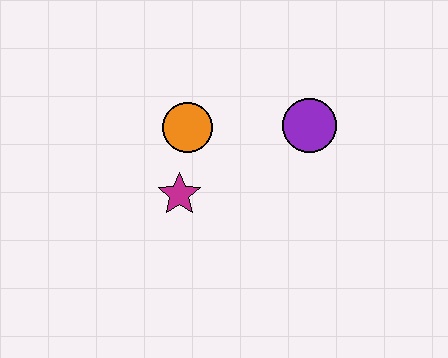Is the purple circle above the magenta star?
Yes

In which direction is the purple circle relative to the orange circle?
The purple circle is to the right of the orange circle.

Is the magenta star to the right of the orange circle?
No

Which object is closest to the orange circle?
The magenta star is closest to the orange circle.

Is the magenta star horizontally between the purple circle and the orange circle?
No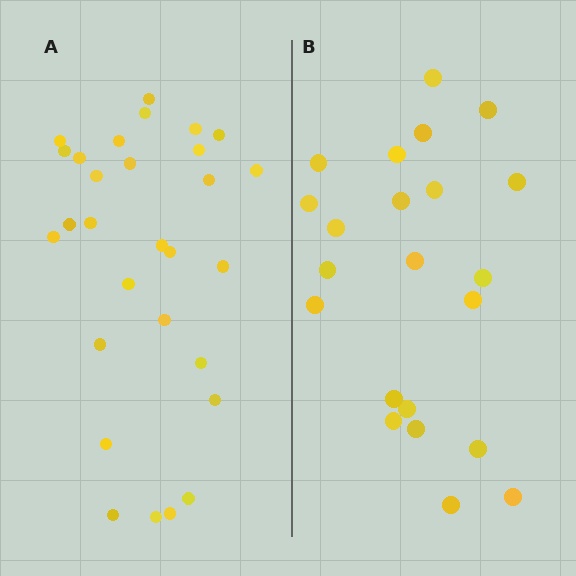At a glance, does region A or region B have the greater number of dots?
Region A (the left region) has more dots.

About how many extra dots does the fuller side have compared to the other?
Region A has roughly 8 or so more dots than region B.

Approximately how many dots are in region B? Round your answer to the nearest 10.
About 20 dots. (The exact count is 22, which rounds to 20.)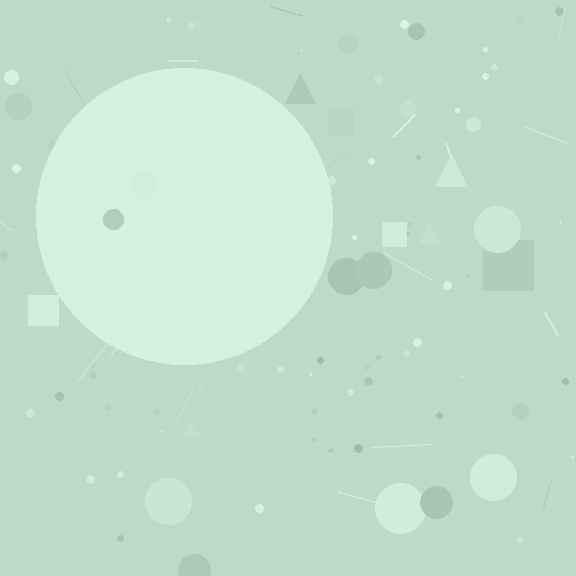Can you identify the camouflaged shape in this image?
The camouflaged shape is a circle.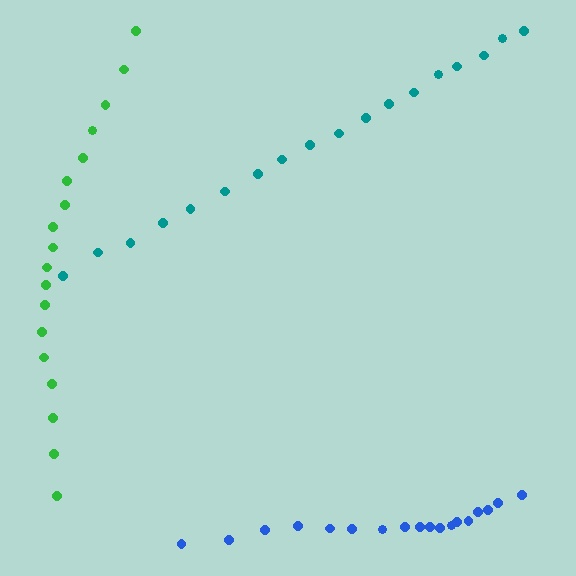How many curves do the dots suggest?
There are 3 distinct paths.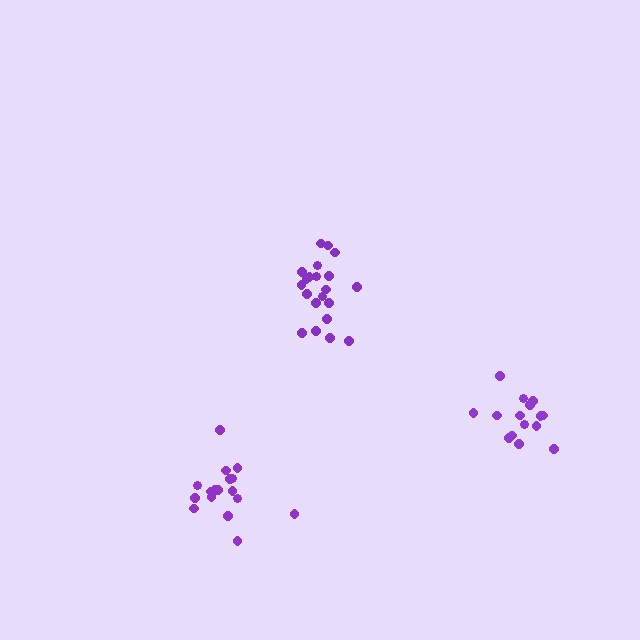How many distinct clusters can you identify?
There are 3 distinct clusters.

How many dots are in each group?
Group 1: 17 dots, Group 2: 21 dots, Group 3: 15 dots (53 total).